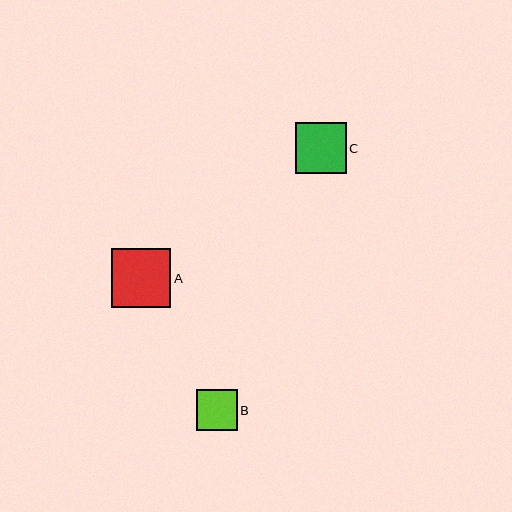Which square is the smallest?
Square B is the smallest with a size of approximately 41 pixels.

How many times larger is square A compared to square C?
Square A is approximately 1.2 times the size of square C.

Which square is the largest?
Square A is the largest with a size of approximately 59 pixels.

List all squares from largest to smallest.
From largest to smallest: A, C, B.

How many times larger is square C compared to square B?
Square C is approximately 1.2 times the size of square B.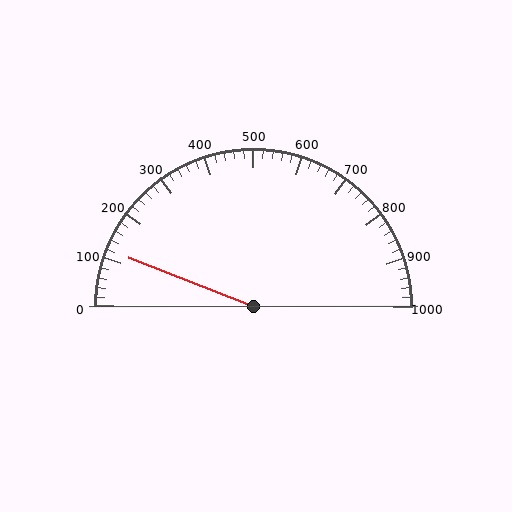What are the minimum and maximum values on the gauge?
The gauge ranges from 0 to 1000.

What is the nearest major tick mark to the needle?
The nearest major tick mark is 100.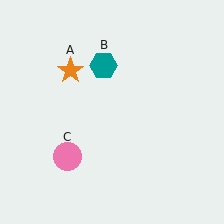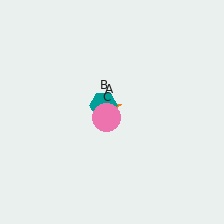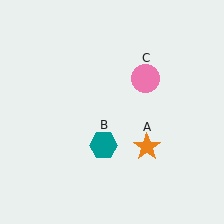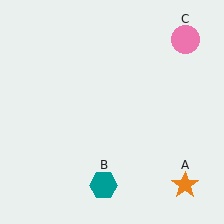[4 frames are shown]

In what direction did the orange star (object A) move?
The orange star (object A) moved down and to the right.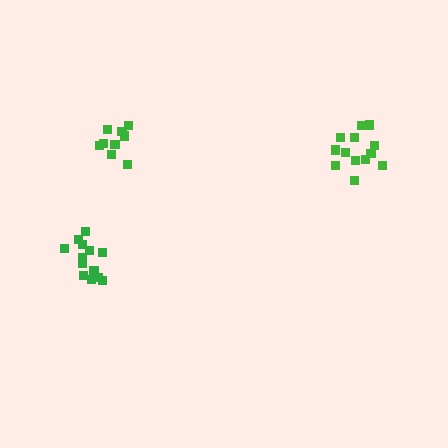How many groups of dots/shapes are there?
There are 3 groups.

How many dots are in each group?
Group 1: 13 dots, Group 2: 13 dots, Group 3: 9 dots (35 total).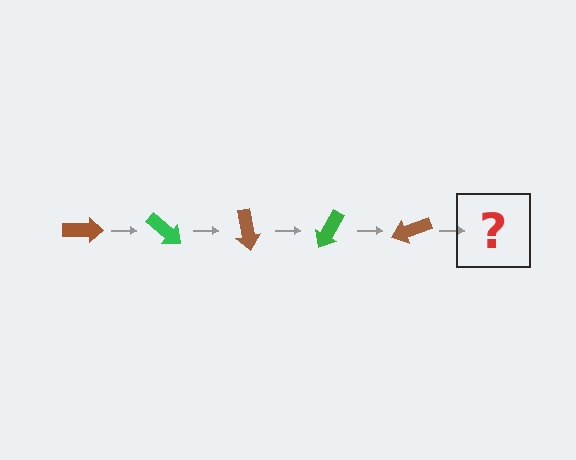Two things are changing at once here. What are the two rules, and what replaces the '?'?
The two rules are that it rotates 40 degrees each step and the color cycles through brown and green. The '?' should be a green arrow, rotated 200 degrees from the start.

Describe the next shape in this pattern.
It should be a green arrow, rotated 200 degrees from the start.